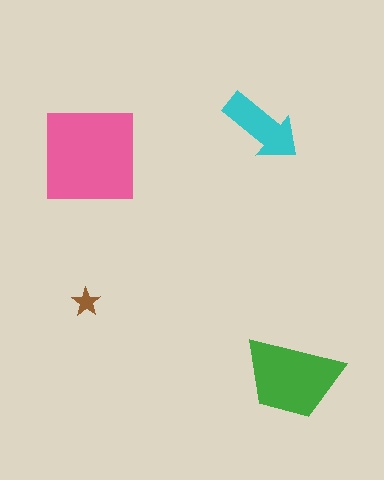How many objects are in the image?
There are 4 objects in the image.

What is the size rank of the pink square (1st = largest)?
1st.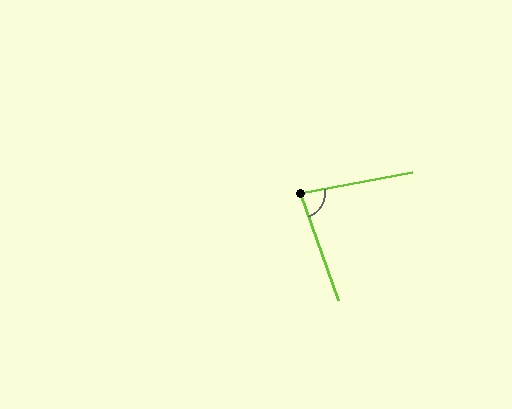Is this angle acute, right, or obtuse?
It is acute.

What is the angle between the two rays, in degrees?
Approximately 81 degrees.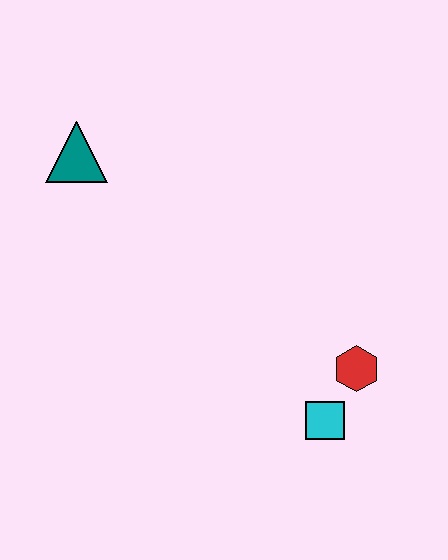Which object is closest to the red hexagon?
The cyan square is closest to the red hexagon.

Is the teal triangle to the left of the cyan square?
Yes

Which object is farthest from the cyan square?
The teal triangle is farthest from the cyan square.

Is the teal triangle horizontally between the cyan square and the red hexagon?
No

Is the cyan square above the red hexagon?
No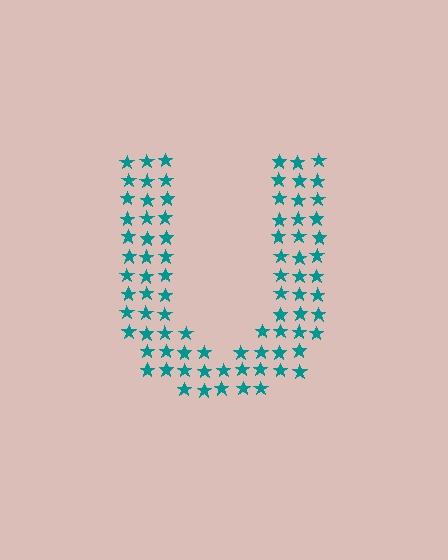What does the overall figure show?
The overall figure shows the letter U.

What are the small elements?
The small elements are stars.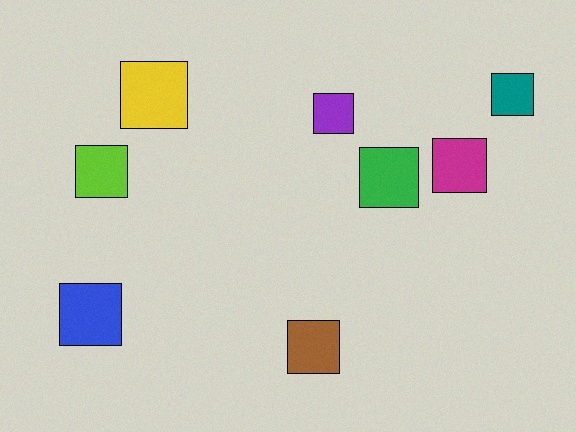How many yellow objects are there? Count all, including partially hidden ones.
There is 1 yellow object.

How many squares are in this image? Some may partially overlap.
There are 8 squares.